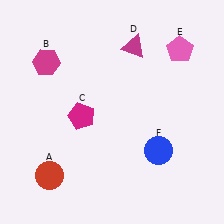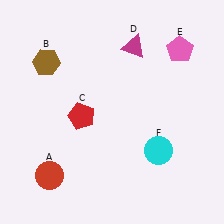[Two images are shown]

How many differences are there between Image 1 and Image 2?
There are 3 differences between the two images.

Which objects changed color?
B changed from magenta to brown. C changed from magenta to red. F changed from blue to cyan.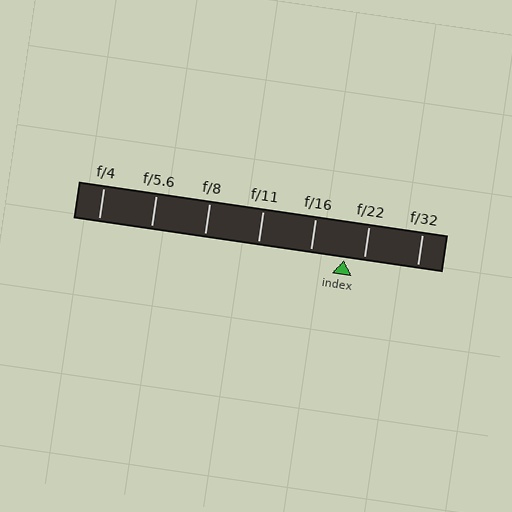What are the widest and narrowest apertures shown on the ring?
The widest aperture shown is f/4 and the narrowest is f/32.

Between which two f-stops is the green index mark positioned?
The index mark is between f/16 and f/22.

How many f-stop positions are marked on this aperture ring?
There are 7 f-stop positions marked.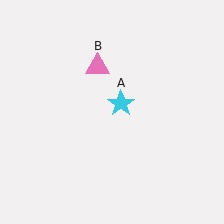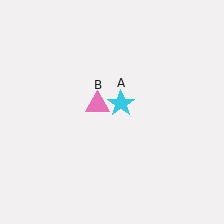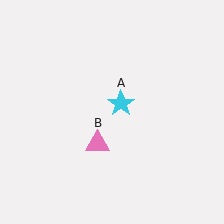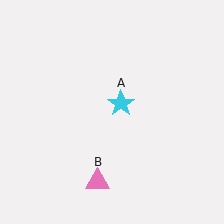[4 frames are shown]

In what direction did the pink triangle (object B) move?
The pink triangle (object B) moved down.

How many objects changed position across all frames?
1 object changed position: pink triangle (object B).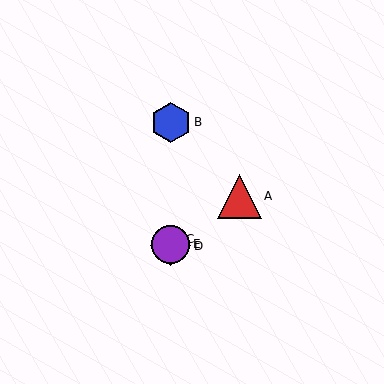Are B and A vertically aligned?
No, B is at x≈171 and A is at x≈239.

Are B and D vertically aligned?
Yes, both are at x≈171.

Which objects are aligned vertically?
Objects B, C, D, E are aligned vertically.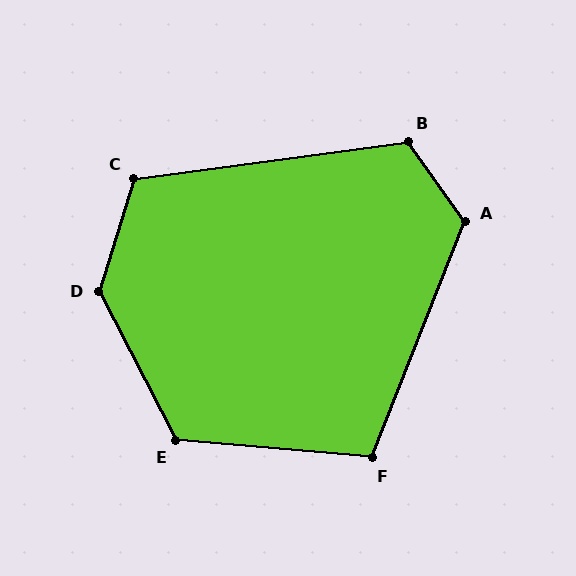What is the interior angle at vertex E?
Approximately 122 degrees (obtuse).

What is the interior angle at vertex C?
Approximately 115 degrees (obtuse).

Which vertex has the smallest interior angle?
F, at approximately 107 degrees.